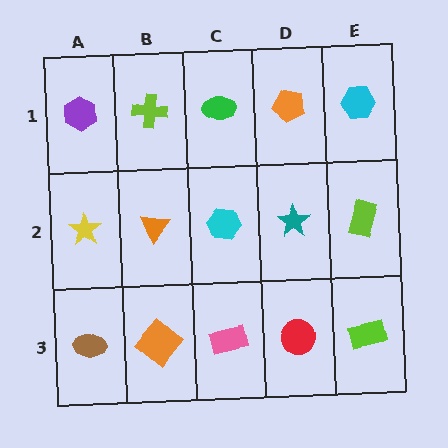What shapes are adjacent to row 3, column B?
An orange triangle (row 2, column B), a brown ellipse (row 3, column A), a pink rectangle (row 3, column C).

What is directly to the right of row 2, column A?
An orange triangle.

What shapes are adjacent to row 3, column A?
A yellow star (row 2, column A), an orange diamond (row 3, column B).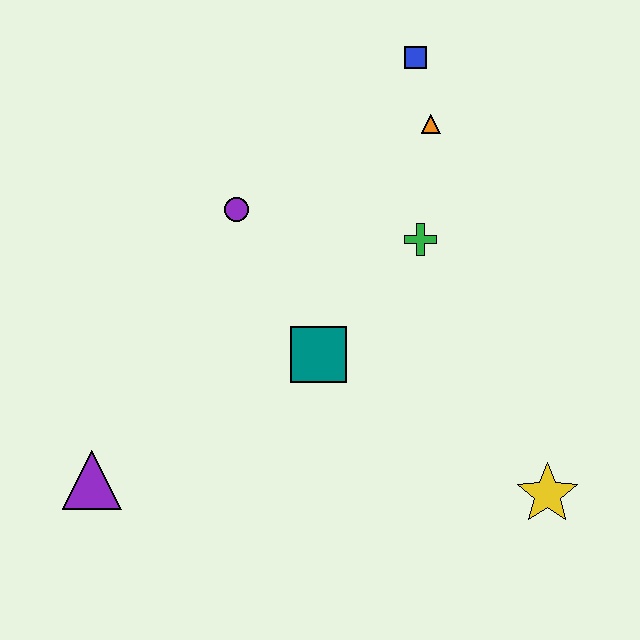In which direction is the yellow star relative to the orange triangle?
The yellow star is below the orange triangle.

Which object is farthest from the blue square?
The purple triangle is farthest from the blue square.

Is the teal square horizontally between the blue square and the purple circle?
Yes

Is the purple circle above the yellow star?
Yes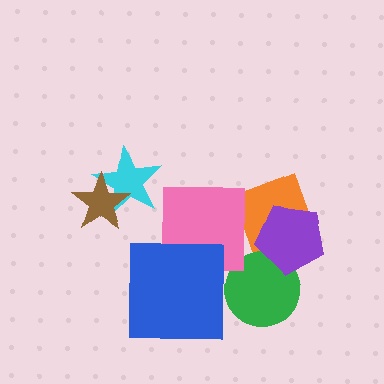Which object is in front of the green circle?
The purple pentagon is in front of the green circle.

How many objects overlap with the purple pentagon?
2 objects overlap with the purple pentagon.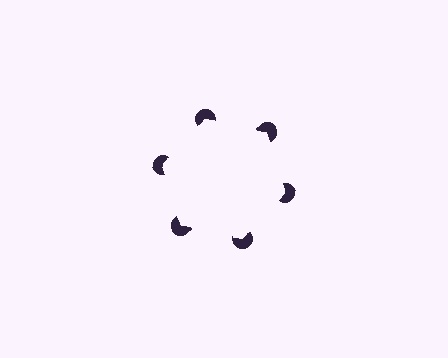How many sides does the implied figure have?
6 sides.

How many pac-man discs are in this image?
There are 6 — one at each vertex of the illusory hexagon.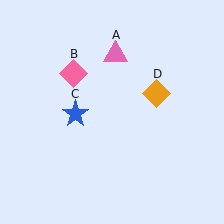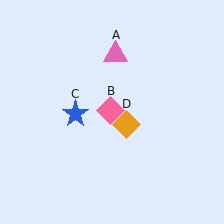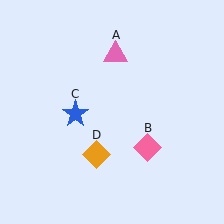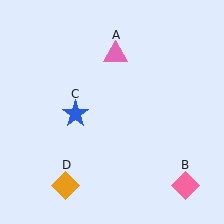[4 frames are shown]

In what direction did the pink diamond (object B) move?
The pink diamond (object B) moved down and to the right.